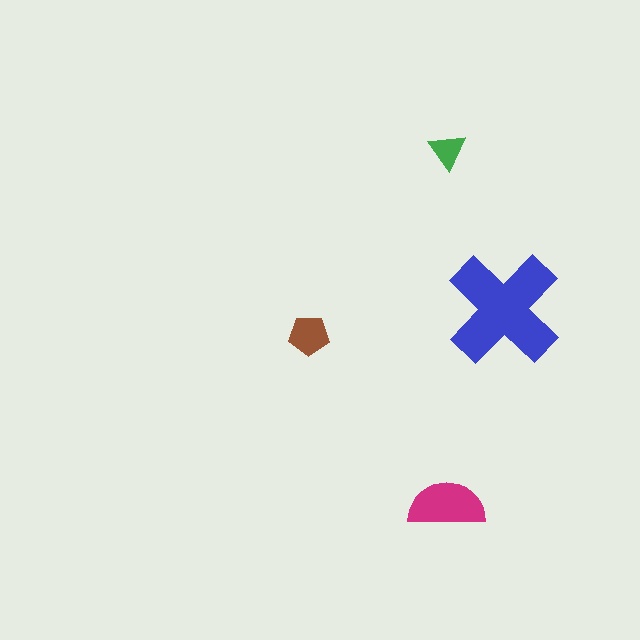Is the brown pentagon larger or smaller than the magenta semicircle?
Smaller.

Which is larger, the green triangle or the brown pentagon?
The brown pentagon.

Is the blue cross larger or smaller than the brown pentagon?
Larger.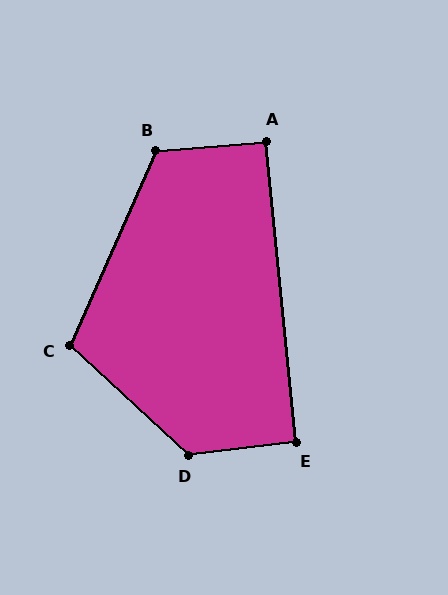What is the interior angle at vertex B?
Approximately 119 degrees (obtuse).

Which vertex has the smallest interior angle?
A, at approximately 91 degrees.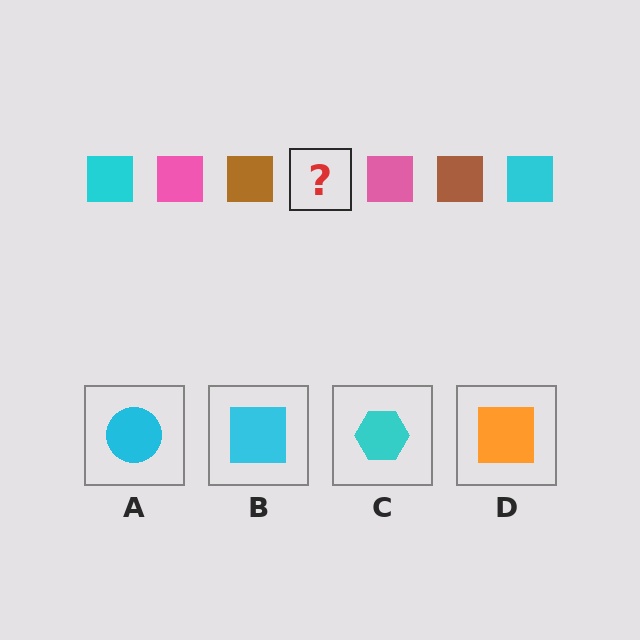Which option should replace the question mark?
Option B.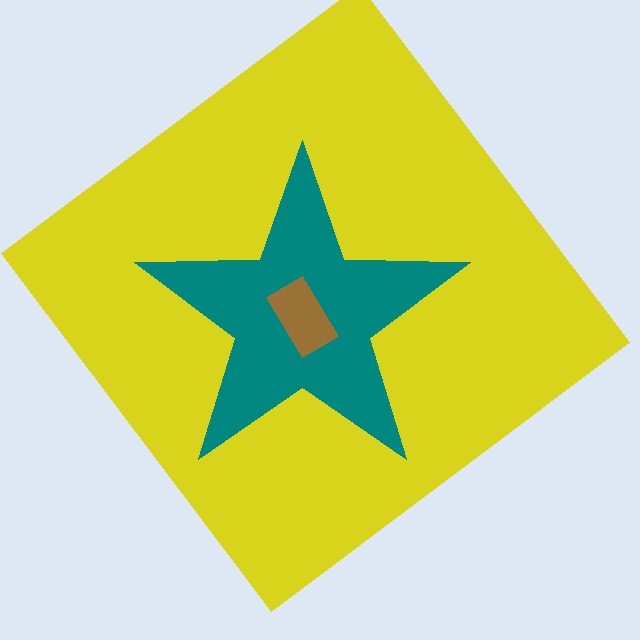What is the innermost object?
The brown rectangle.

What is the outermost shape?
The yellow diamond.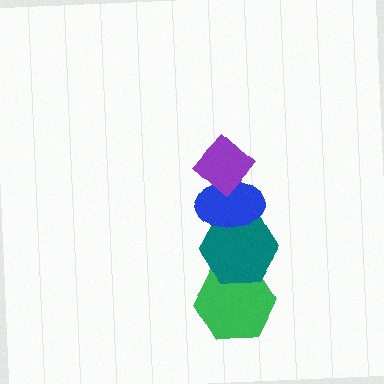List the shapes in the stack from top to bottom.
From top to bottom: the purple diamond, the blue ellipse, the teal hexagon, the green hexagon.